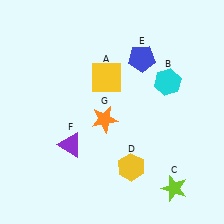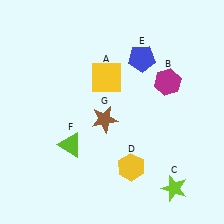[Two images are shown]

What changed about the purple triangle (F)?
In Image 1, F is purple. In Image 2, it changed to lime.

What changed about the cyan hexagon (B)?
In Image 1, B is cyan. In Image 2, it changed to magenta.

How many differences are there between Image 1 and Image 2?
There are 3 differences between the two images.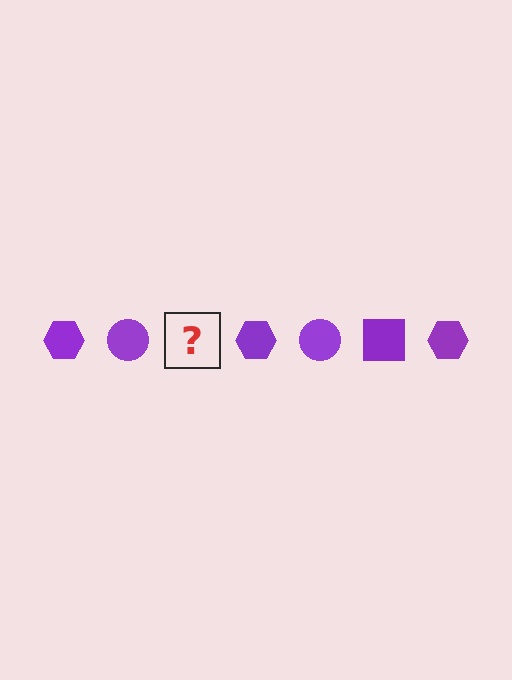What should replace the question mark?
The question mark should be replaced with a purple square.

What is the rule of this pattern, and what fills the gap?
The rule is that the pattern cycles through hexagon, circle, square shapes in purple. The gap should be filled with a purple square.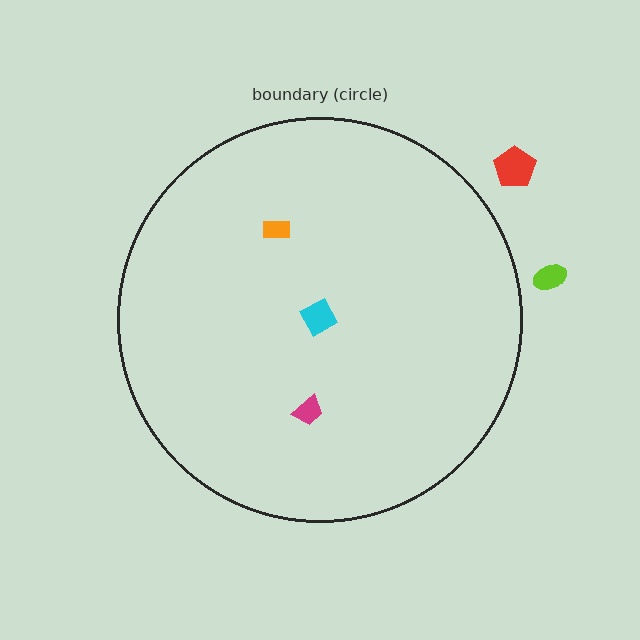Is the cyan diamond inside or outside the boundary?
Inside.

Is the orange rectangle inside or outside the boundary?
Inside.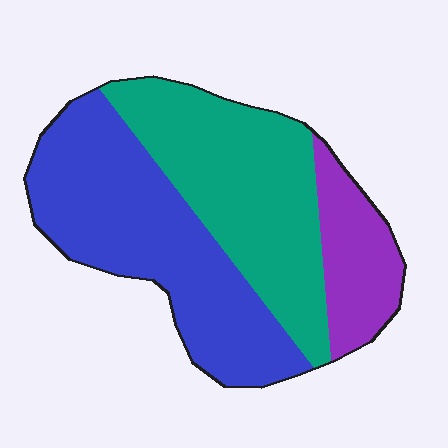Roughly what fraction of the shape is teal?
Teal takes up between a quarter and a half of the shape.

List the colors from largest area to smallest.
From largest to smallest: blue, teal, purple.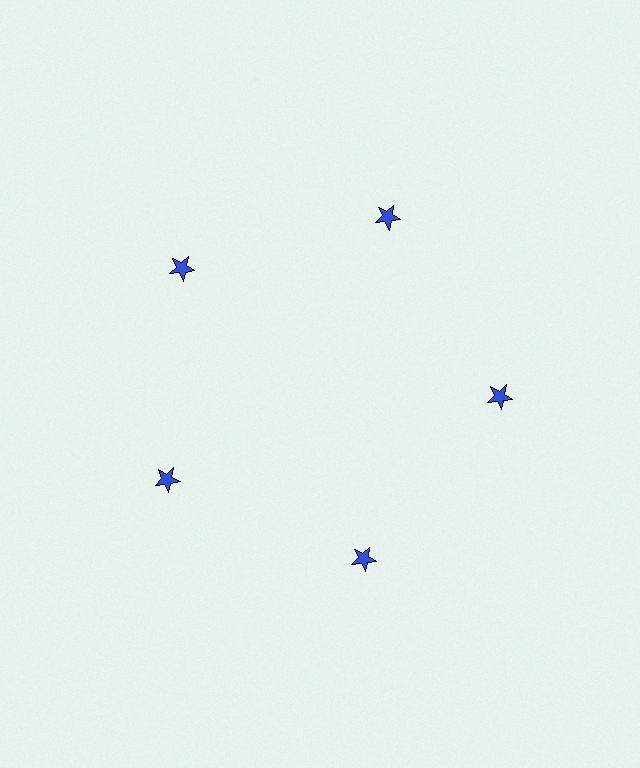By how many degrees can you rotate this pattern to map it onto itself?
The pattern maps onto itself every 72 degrees of rotation.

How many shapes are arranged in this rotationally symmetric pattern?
There are 5 shapes, arranged in 5 groups of 1.